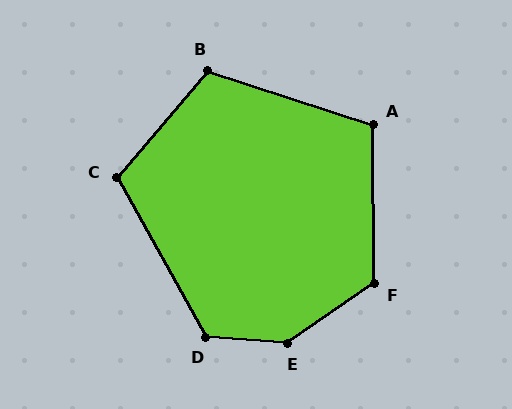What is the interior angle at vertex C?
Approximately 110 degrees (obtuse).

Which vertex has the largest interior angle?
E, at approximately 141 degrees.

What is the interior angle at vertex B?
Approximately 113 degrees (obtuse).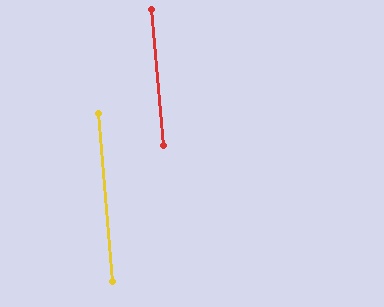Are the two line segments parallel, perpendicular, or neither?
Parallel — their directions differ by only 0.4°.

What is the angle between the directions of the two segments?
Approximately 0 degrees.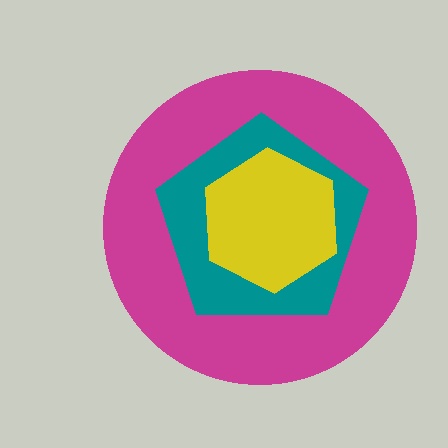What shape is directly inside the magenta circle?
The teal pentagon.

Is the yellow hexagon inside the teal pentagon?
Yes.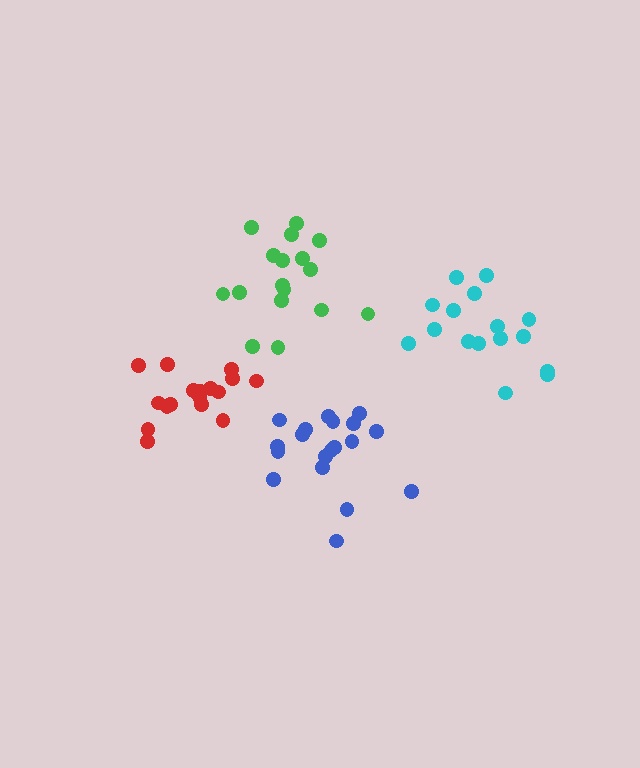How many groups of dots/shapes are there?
There are 4 groups.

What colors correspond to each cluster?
The clusters are colored: cyan, green, red, blue.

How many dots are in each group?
Group 1: 16 dots, Group 2: 17 dots, Group 3: 17 dots, Group 4: 19 dots (69 total).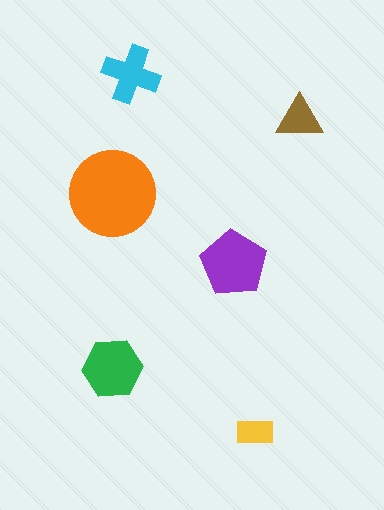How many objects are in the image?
There are 6 objects in the image.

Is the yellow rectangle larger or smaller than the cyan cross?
Smaller.